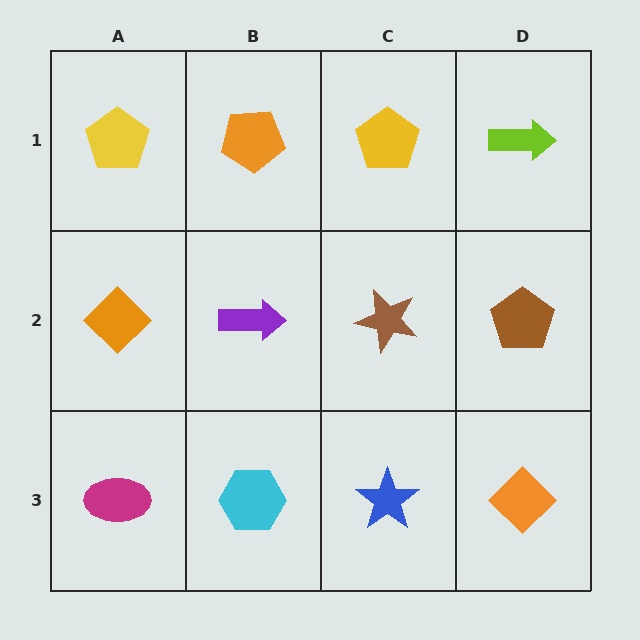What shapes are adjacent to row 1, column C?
A brown star (row 2, column C), an orange pentagon (row 1, column B), a lime arrow (row 1, column D).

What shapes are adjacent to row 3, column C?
A brown star (row 2, column C), a cyan hexagon (row 3, column B), an orange diamond (row 3, column D).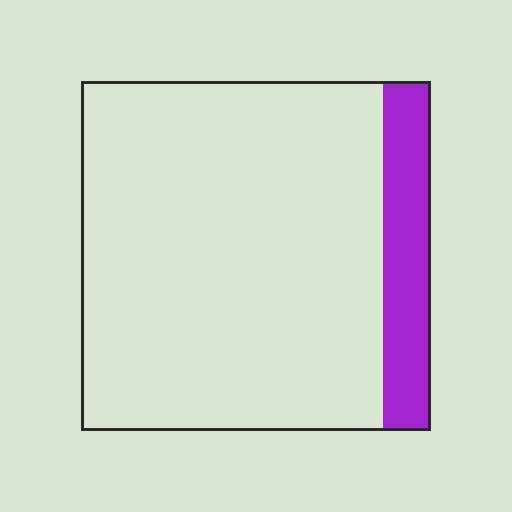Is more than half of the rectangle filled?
No.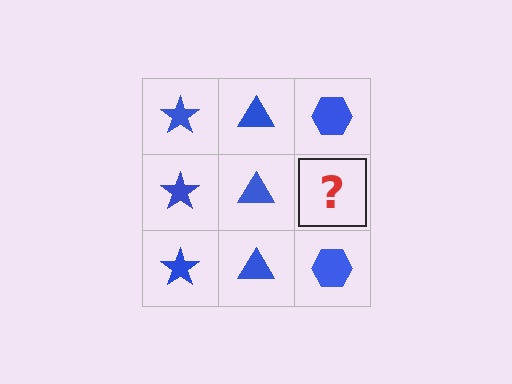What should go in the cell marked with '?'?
The missing cell should contain a blue hexagon.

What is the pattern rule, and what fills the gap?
The rule is that each column has a consistent shape. The gap should be filled with a blue hexagon.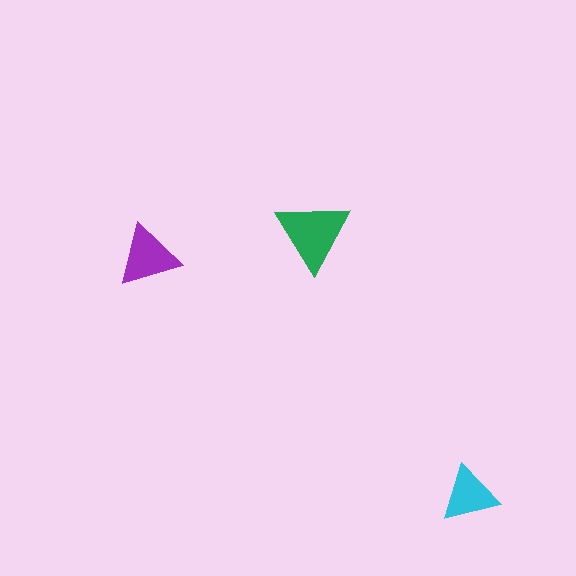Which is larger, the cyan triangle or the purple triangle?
The purple one.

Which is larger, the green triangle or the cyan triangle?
The green one.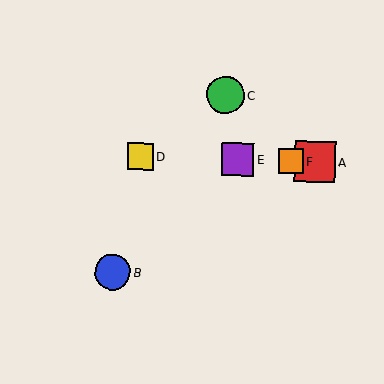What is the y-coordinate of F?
Object F is at y≈161.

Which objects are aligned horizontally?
Objects A, D, E, F are aligned horizontally.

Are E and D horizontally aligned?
Yes, both are at y≈159.